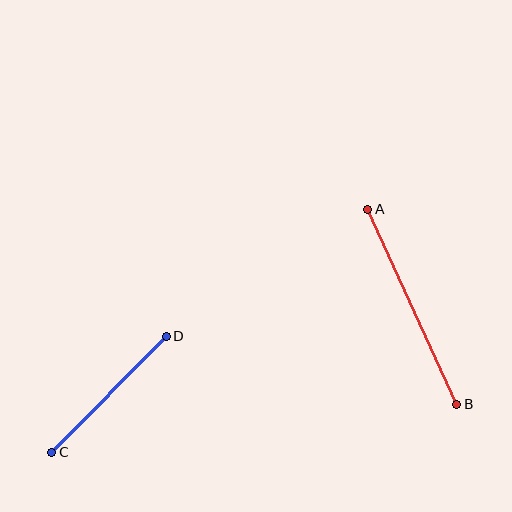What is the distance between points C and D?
The distance is approximately 163 pixels.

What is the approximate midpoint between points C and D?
The midpoint is at approximately (109, 394) pixels.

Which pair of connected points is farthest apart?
Points A and B are farthest apart.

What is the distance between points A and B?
The distance is approximately 214 pixels.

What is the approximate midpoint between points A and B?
The midpoint is at approximately (412, 307) pixels.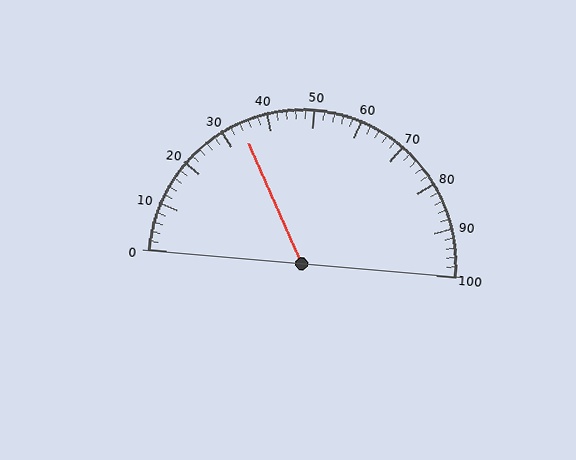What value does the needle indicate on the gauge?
The needle indicates approximately 34.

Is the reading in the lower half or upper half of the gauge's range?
The reading is in the lower half of the range (0 to 100).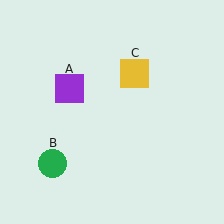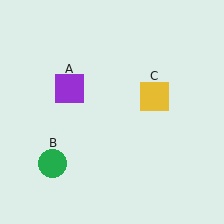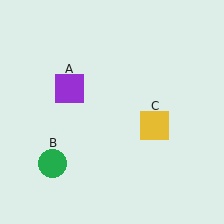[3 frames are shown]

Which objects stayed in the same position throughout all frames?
Purple square (object A) and green circle (object B) remained stationary.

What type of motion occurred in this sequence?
The yellow square (object C) rotated clockwise around the center of the scene.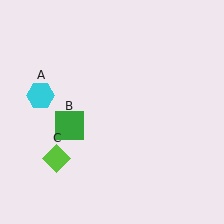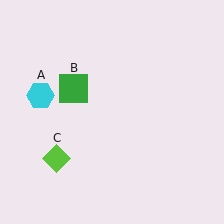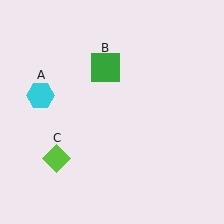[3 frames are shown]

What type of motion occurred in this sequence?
The green square (object B) rotated clockwise around the center of the scene.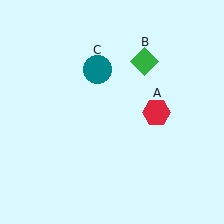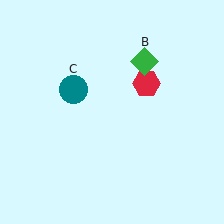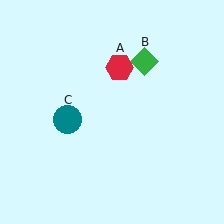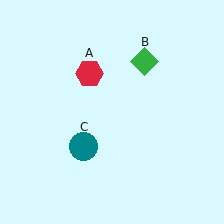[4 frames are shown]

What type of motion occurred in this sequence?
The red hexagon (object A), teal circle (object C) rotated counterclockwise around the center of the scene.